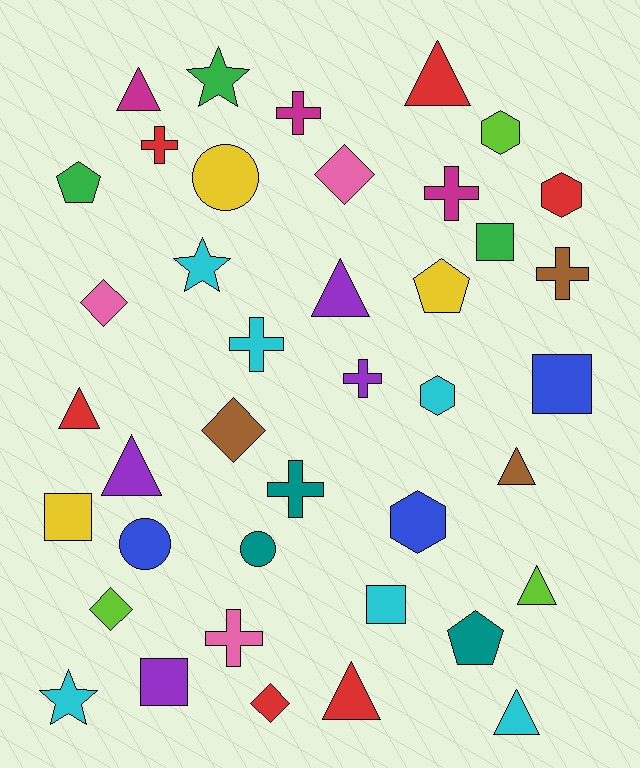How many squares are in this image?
There are 5 squares.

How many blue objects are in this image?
There are 3 blue objects.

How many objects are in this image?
There are 40 objects.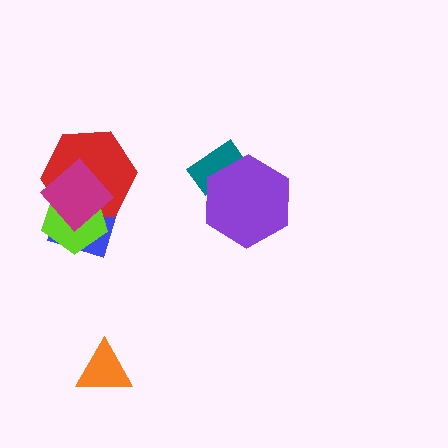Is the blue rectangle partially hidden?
Yes, it is partially covered by another shape.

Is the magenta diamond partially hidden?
No, no other shape covers it.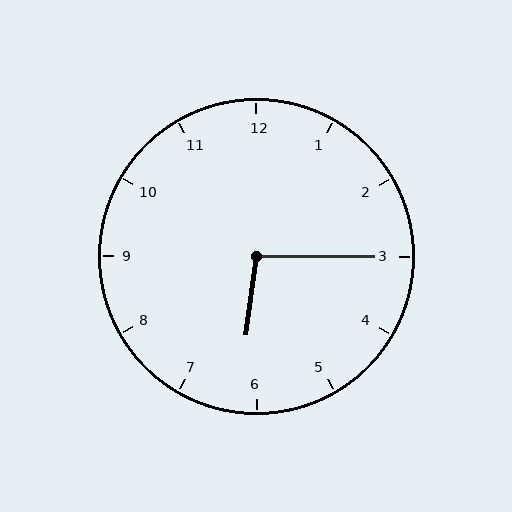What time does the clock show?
6:15.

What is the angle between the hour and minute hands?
Approximately 98 degrees.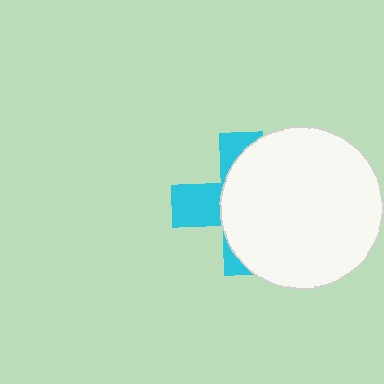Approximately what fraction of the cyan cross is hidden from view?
Roughly 66% of the cyan cross is hidden behind the white circle.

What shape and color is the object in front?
The object in front is a white circle.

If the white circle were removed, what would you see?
You would see the complete cyan cross.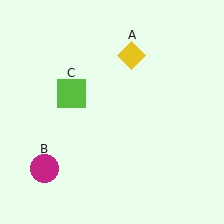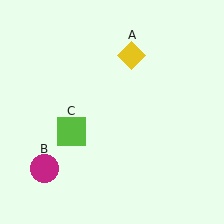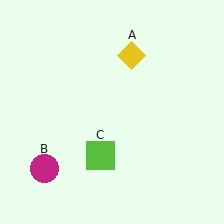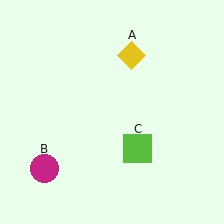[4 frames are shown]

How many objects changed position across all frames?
1 object changed position: lime square (object C).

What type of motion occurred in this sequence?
The lime square (object C) rotated counterclockwise around the center of the scene.